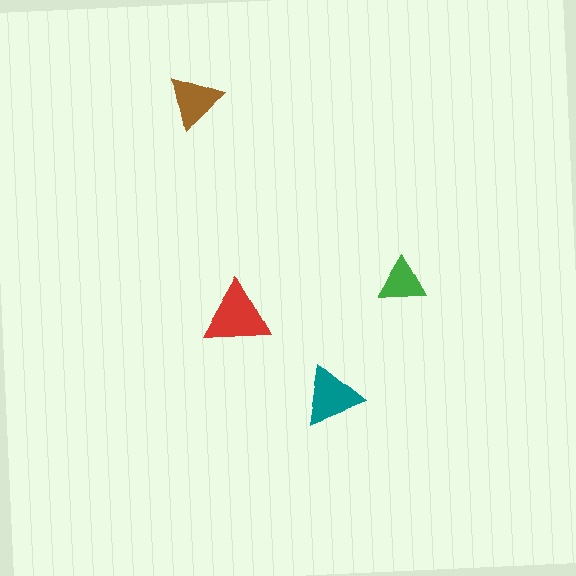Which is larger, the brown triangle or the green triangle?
The brown one.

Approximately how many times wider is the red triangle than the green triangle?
About 1.5 times wider.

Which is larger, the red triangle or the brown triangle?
The red one.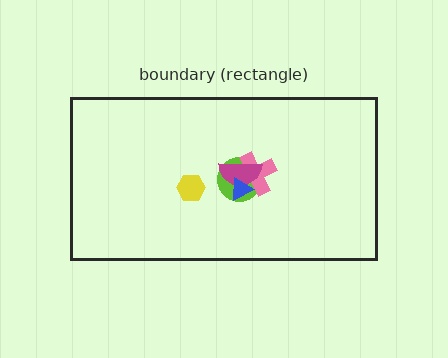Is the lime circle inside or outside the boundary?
Inside.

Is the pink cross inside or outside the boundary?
Inside.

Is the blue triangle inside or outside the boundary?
Inside.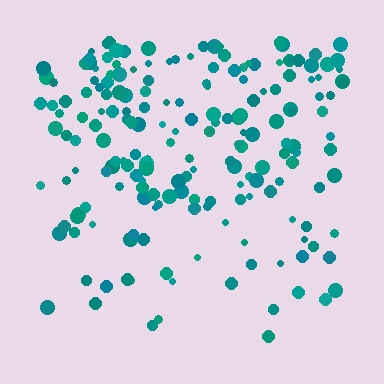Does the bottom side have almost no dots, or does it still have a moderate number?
Still a moderate number, just noticeably fewer than the top.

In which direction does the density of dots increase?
From bottom to top, with the top side densest.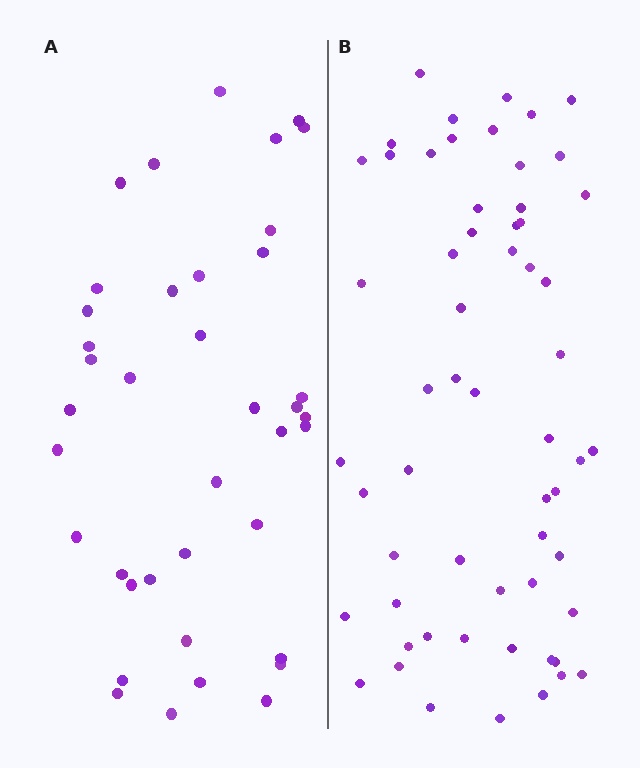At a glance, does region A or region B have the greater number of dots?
Region B (the right region) has more dots.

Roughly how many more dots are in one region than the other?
Region B has approximately 20 more dots than region A.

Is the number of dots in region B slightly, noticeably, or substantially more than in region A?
Region B has substantially more. The ratio is roughly 1.5 to 1.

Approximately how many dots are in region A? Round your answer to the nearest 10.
About 40 dots. (The exact count is 39, which rounds to 40.)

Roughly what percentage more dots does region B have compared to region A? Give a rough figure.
About 50% more.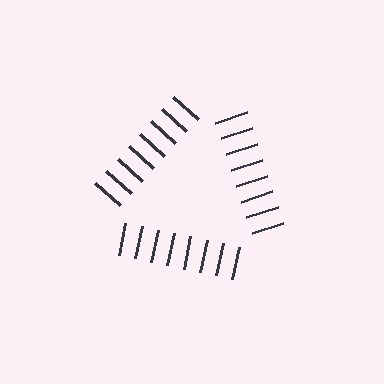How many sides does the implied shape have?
3 sides — the line-ends trace a triangle.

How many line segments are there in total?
24 — 8 along each of the 3 edges.